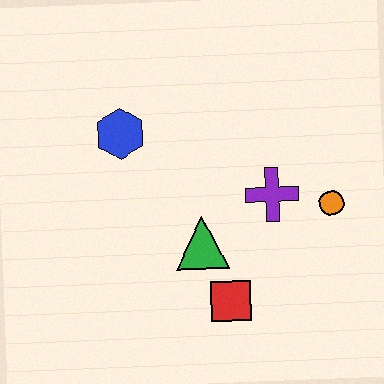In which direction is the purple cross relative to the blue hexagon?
The purple cross is to the right of the blue hexagon.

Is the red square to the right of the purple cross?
No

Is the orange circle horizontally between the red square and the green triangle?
No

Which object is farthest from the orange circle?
The blue hexagon is farthest from the orange circle.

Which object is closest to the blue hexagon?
The green triangle is closest to the blue hexagon.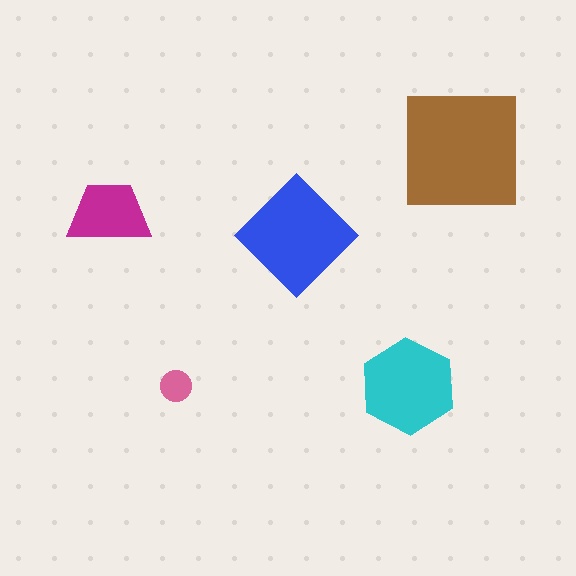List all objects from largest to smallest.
The brown square, the blue diamond, the cyan hexagon, the magenta trapezoid, the pink circle.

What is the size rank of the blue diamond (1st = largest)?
2nd.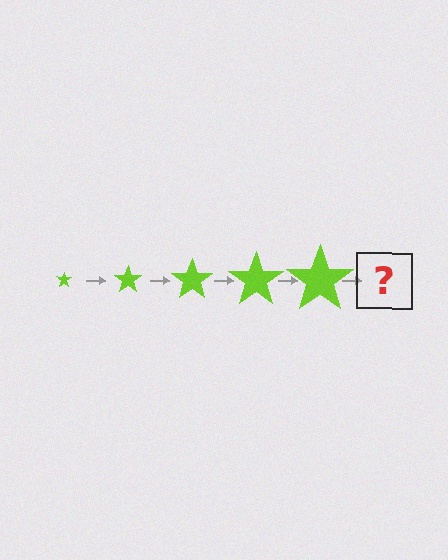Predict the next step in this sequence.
The next step is a lime star, larger than the previous one.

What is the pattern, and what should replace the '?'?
The pattern is that the star gets progressively larger each step. The '?' should be a lime star, larger than the previous one.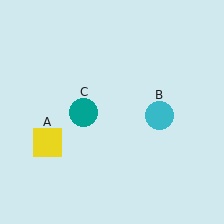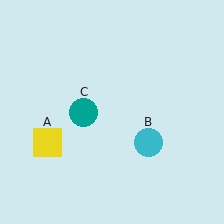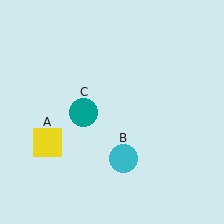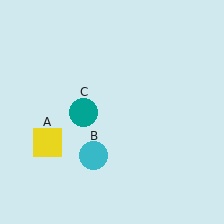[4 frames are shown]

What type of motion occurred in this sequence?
The cyan circle (object B) rotated clockwise around the center of the scene.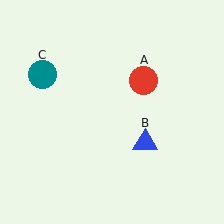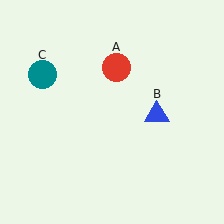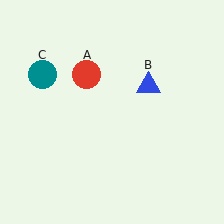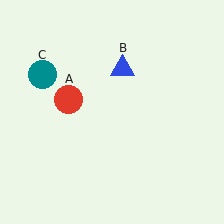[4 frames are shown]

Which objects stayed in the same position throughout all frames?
Teal circle (object C) remained stationary.